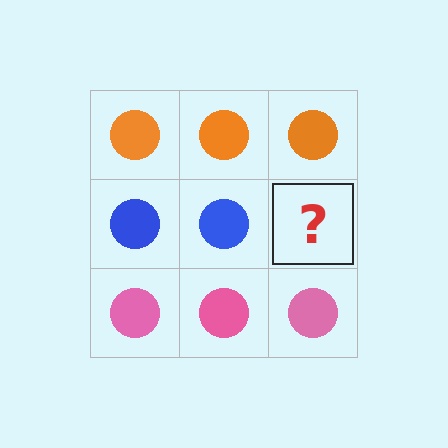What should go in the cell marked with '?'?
The missing cell should contain a blue circle.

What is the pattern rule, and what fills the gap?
The rule is that each row has a consistent color. The gap should be filled with a blue circle.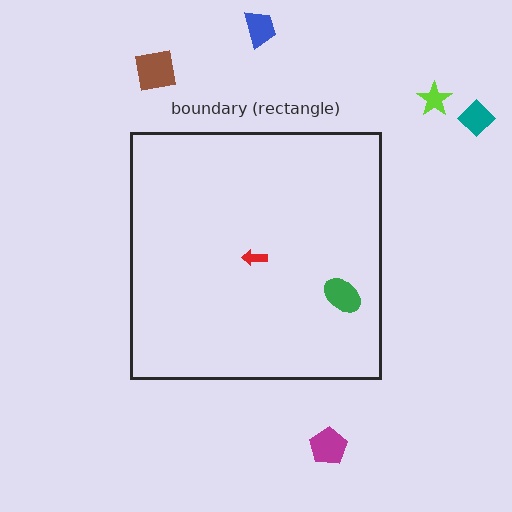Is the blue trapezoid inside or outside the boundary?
Outside.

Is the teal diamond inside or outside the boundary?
Outside.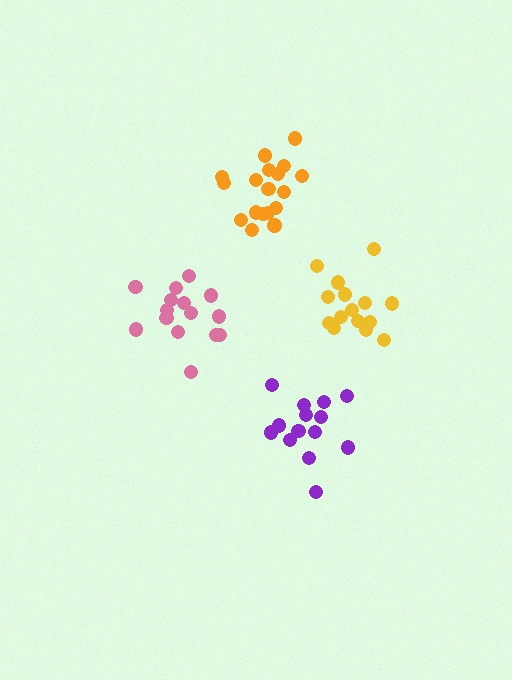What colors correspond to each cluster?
The clusters are colored: yellow, orange, pink, purple.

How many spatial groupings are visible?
There are 4 spatial groupings.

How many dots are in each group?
Group 1: 15 dots, Group 2: 18 dots, Group 3: 15 dots, Group 4: 14 dots (62 total).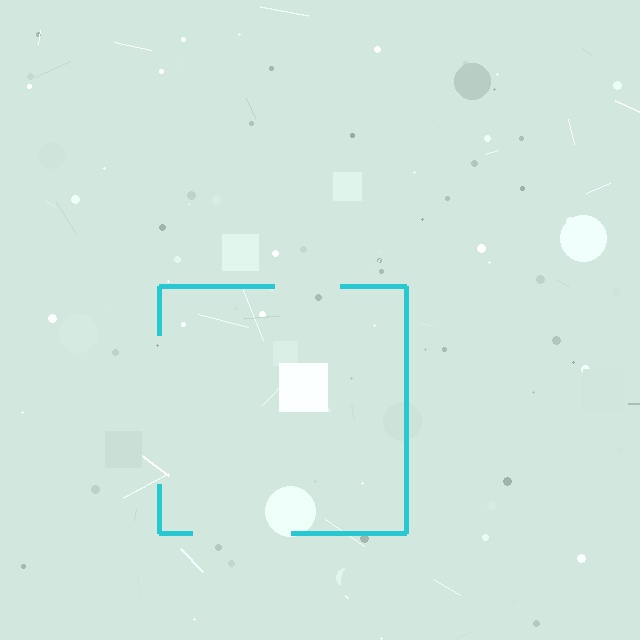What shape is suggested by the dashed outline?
The dashed outline suggests a square.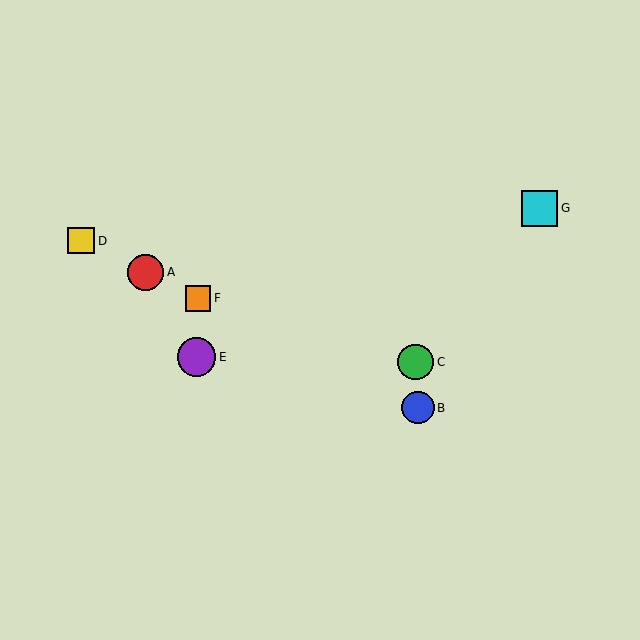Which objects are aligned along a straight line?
Objects A, B, D, F are aligned along a straight line.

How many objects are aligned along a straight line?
4 objects (A, B, D, F) are aligned along a straight line.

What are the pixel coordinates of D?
Object D is at (81, 241).